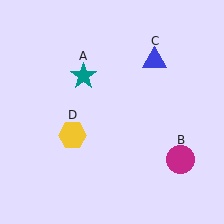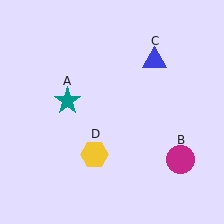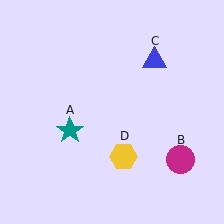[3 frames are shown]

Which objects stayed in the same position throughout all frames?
Magenta circle (object B) and blue triangle (object C) remained stationary.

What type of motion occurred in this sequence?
The teal star (object A), yellow hexagon (object D) rotated counterclockwise around the center of the scene.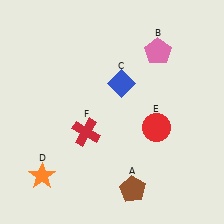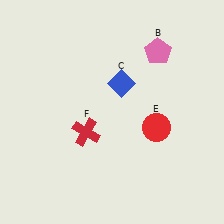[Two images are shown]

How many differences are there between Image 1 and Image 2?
There are 2 differences between the two images.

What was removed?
The brown pentagon (A), the orange star (D) were removed in Image 2.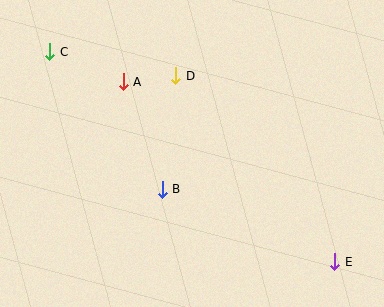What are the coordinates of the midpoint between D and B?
The midpoint between D and B is at (169, 132).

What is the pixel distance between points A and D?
The distance between A and D is 53 pixels.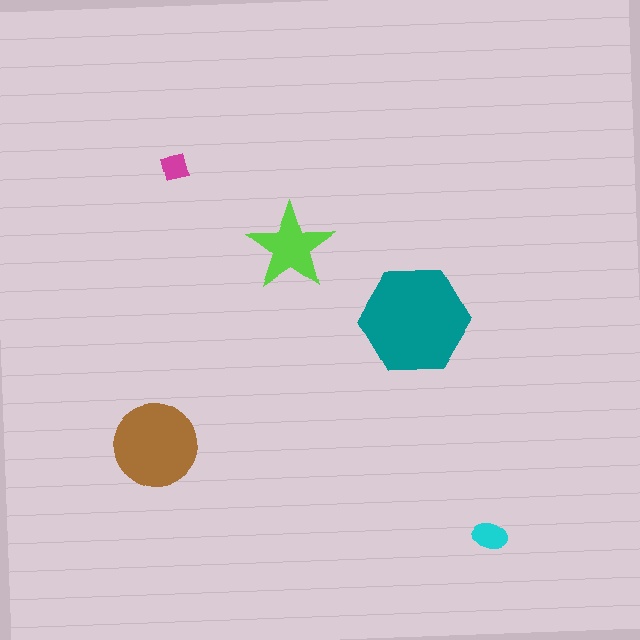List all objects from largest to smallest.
The teal hexagon, the brown circle, the lime star, the cyan ellipse, the magenta square.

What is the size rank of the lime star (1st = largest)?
3rd.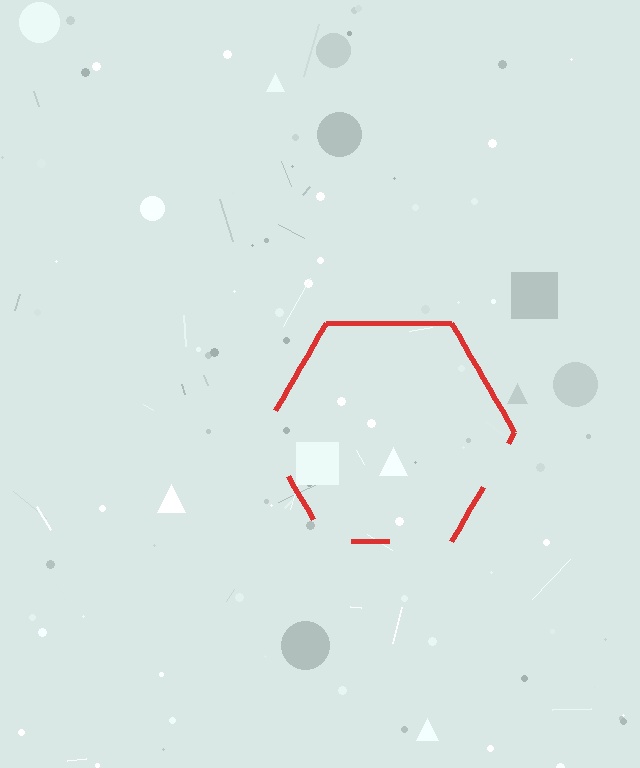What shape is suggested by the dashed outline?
The dashed outline suggests a hexagon.